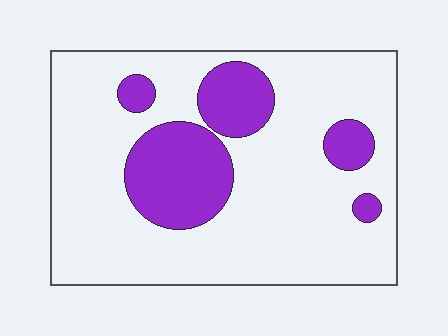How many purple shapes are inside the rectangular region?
5.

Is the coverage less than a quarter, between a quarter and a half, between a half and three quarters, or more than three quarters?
Less than a quarter.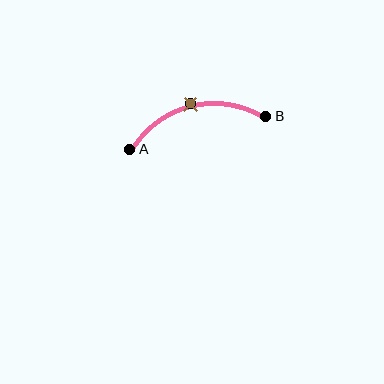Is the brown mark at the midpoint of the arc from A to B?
Yes. The brown mark lies on the arc at equal arc-length from both A and B — it is the arc midpoint.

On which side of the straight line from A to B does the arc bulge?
The arc bulges above the straight line connecting A and B.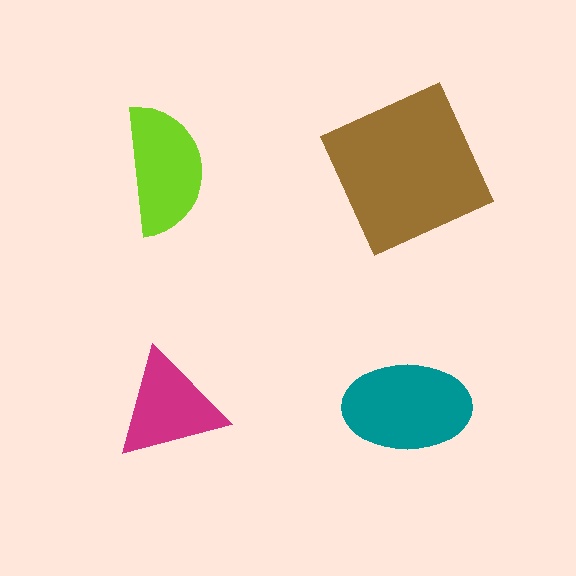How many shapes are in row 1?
2 shapes.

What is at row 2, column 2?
A teal ellipse.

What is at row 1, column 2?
A brown square.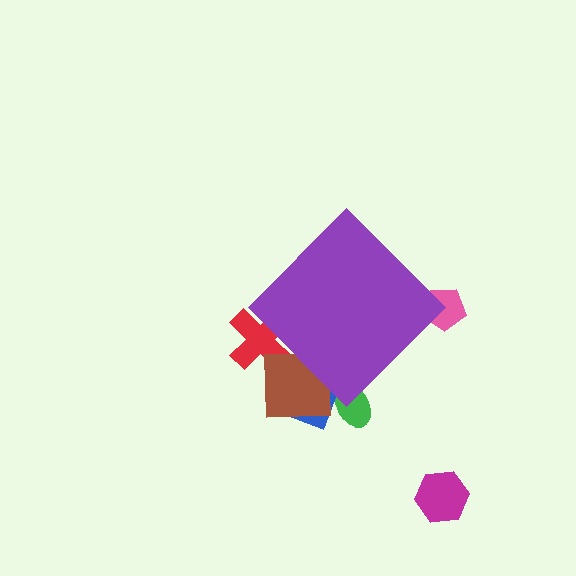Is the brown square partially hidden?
Yes, the brown square is partially hidden behind the purple diamond.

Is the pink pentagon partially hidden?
Yes, the pink pentagon is partially hidden behind the purple diamond.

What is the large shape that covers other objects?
A purple diamond.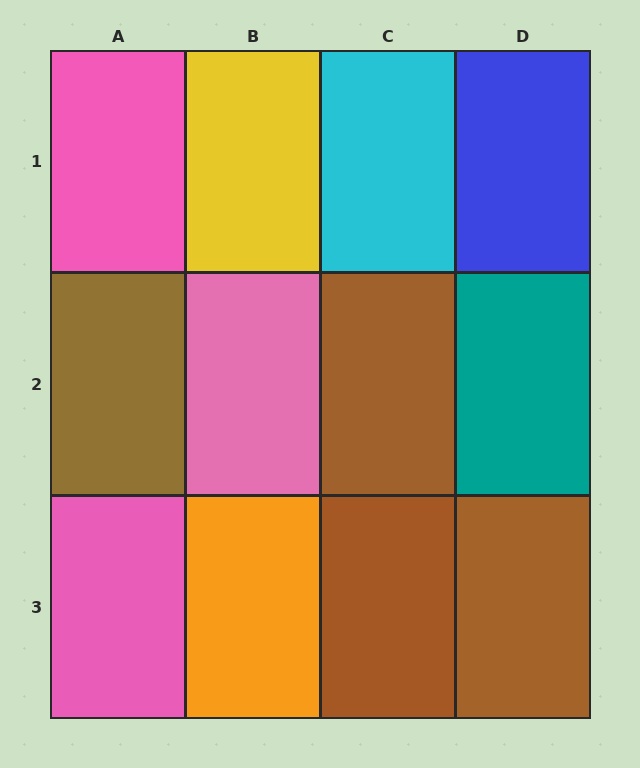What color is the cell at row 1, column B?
Yellow.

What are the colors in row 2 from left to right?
Brown, pink, brown, teal.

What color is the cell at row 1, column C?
Cyan.